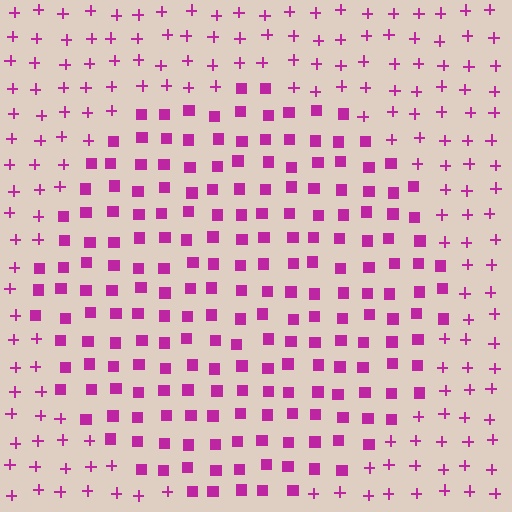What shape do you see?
I see a circle.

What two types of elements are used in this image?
The image uses squares inside the circle region and plus signs outside it.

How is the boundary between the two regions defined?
The boundary is defined by a change in element shape: squares inside vs. plus signs outside. All elements share the same color and spacing.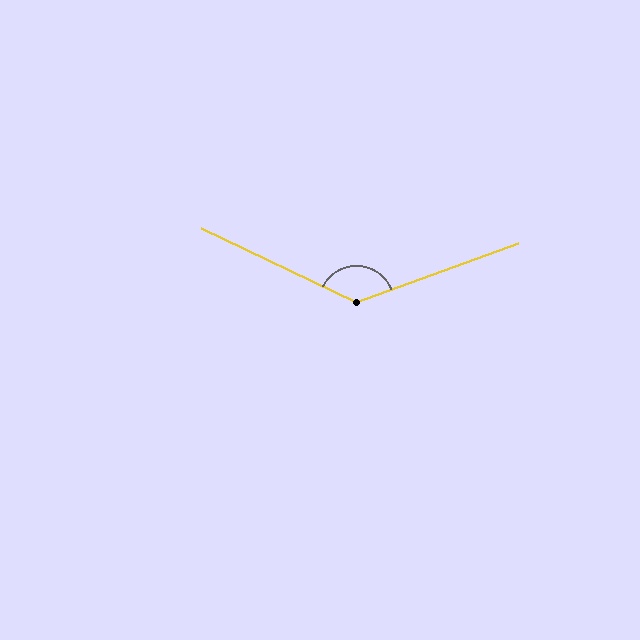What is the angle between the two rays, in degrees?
Approximately 134 degrees.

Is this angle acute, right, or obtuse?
It is obtuse.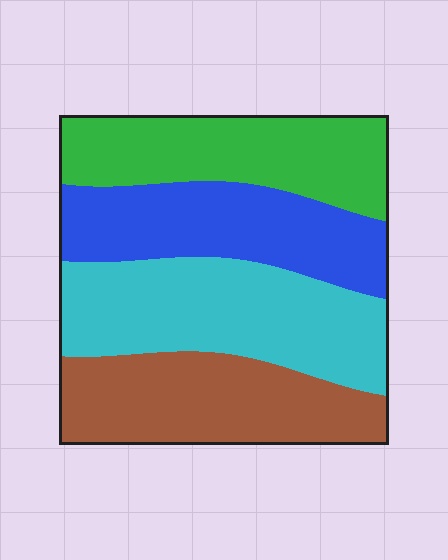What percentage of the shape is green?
Green covers about 25% of the shape.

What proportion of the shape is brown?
Brown takes up about one quarter (1/4) of the shape.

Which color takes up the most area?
Cyan, at roughly 30%.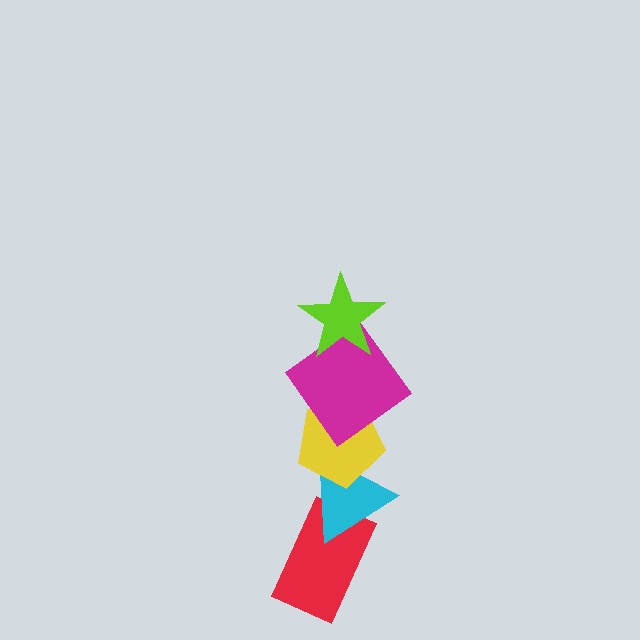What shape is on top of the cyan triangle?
The yellow pentagon is on top of the cyan triangle.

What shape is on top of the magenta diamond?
The lime star is on top of the magenta diamond.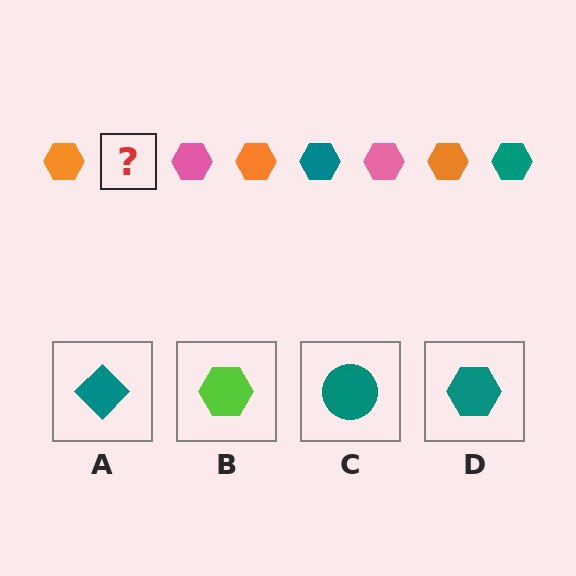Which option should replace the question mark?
Option D.